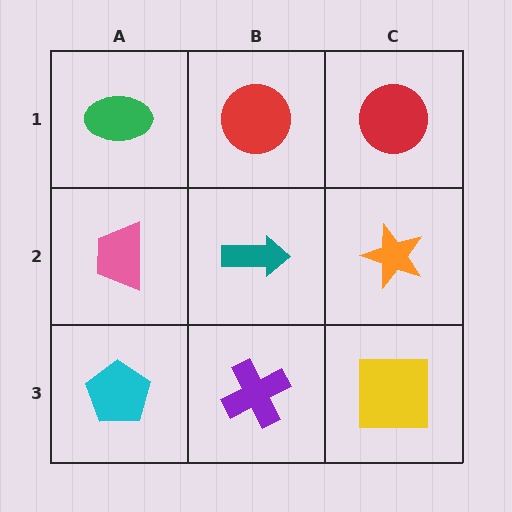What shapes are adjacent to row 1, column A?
A pink trapezoid (row 2, column A), a red circle (row 1, column B).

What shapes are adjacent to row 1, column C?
An orange star (row 2, column C), a red circle (row 1, column B).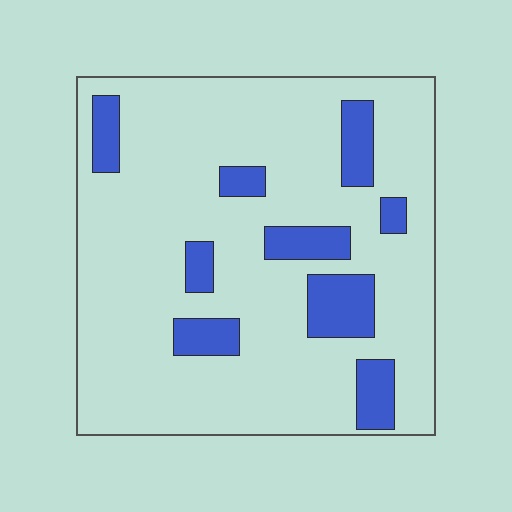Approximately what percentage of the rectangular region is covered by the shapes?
Approximately 15%.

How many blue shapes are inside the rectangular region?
9.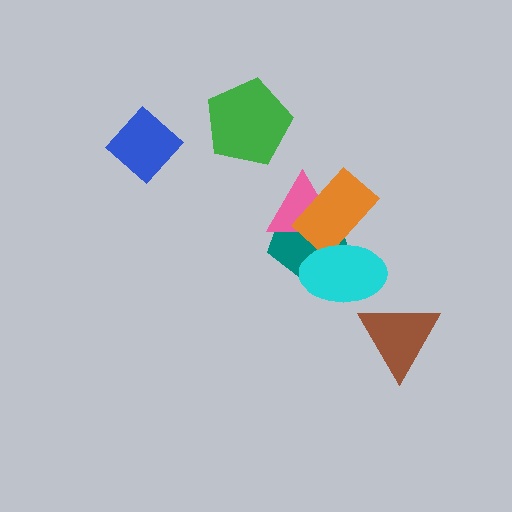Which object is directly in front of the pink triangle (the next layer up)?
The orange rectangle is directly in front of the pink triangle.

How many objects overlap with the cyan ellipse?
3 objects overlap with the cyan ellipse.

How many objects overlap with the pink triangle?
3 objects overlap with the pink triangle.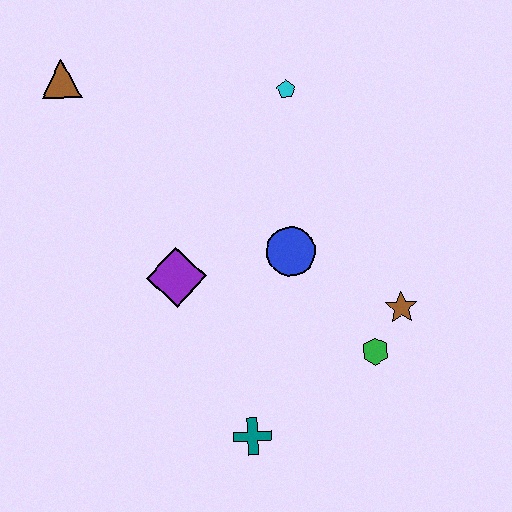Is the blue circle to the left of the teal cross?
No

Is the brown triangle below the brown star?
No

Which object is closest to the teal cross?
The green hexagon is closest to the teal cross.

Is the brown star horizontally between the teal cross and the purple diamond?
No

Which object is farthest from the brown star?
The brown triangle is farthest from the brown star.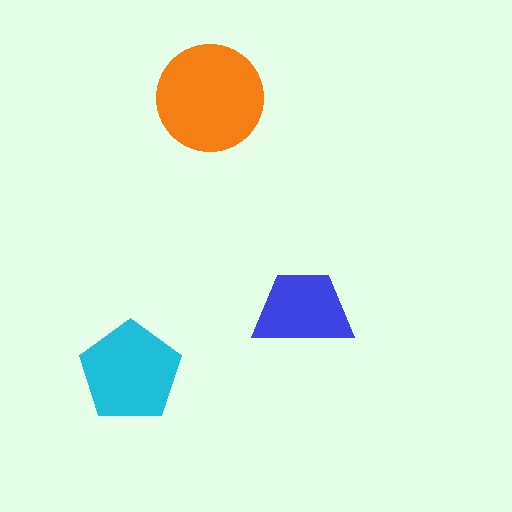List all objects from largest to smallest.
The orange circle, the cyan pentagon, the blue trapezoid.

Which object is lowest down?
The cyan pentagon is bottommost.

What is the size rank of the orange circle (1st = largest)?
1st.